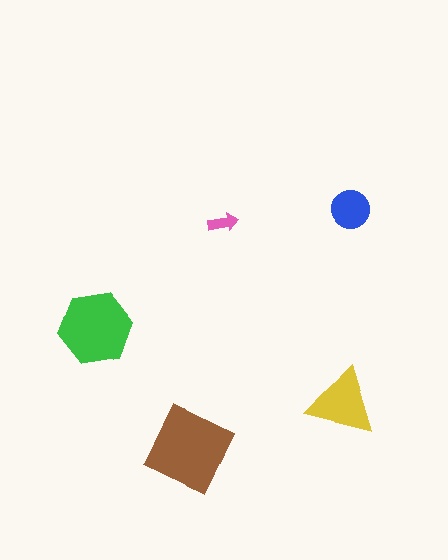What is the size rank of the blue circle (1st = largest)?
4th.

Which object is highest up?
The blue circle is topmost.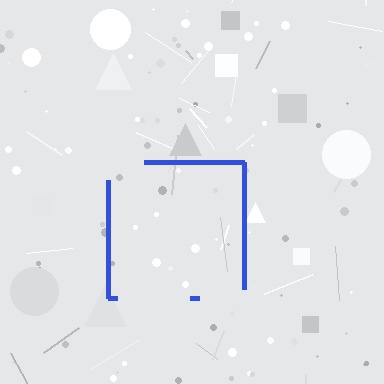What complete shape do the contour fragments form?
The contour fragments form a square.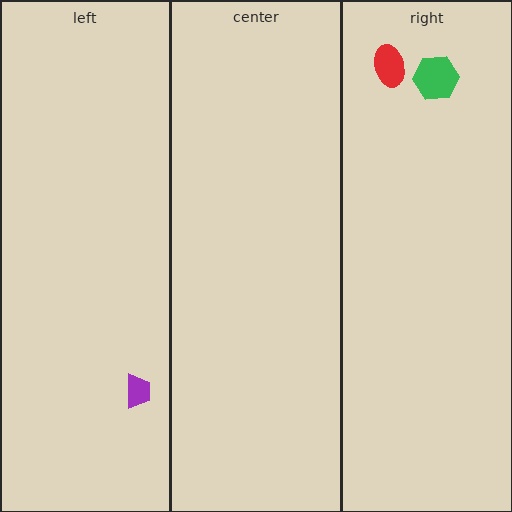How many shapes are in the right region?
2.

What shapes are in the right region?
The red ellipse, the green hexagon.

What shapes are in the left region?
The purple trapezoid.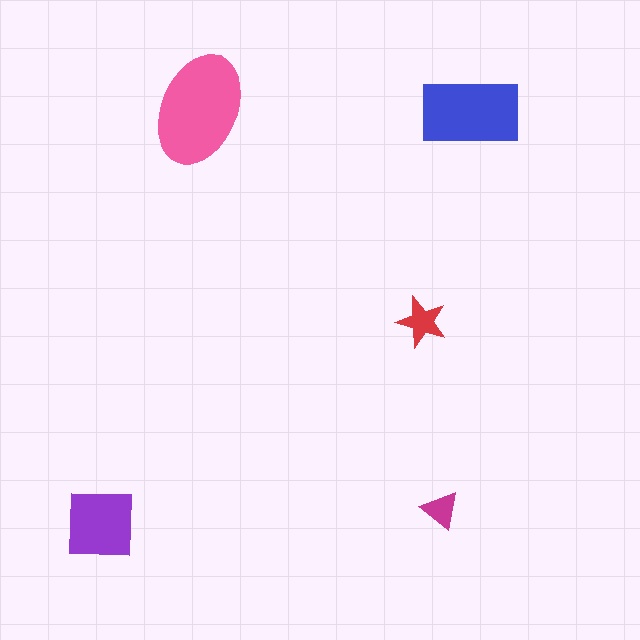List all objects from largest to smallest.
The pink ellipse, the blue rectangle, the purple square, the red star, the magenta triangle.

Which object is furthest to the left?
The purple square is leftmost.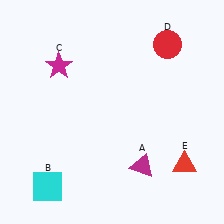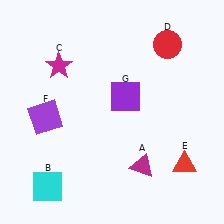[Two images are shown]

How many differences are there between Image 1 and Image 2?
There are 2 differences between the two images.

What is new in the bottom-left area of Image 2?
A purple square (F) was added in the bottom-left area of Image 2.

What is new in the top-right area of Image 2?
A purple square (G) was added in the top-right area of Image 2.